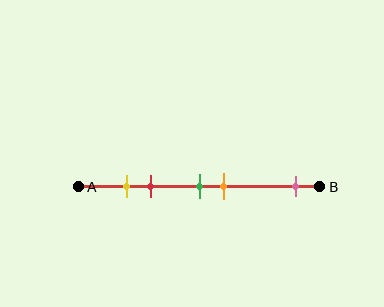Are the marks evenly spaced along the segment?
No, the marks are not evenly spaced.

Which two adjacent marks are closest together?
The yellow and red marks are the closest adjacent pair.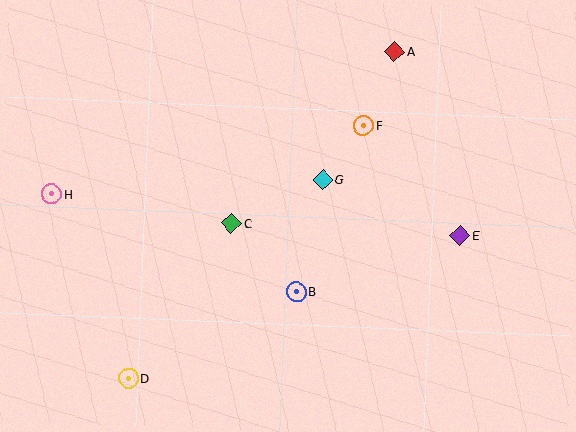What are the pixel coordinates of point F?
Point F is at (363, 125).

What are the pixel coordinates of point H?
Point H is at (52, 194).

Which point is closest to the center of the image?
Point G at (323, 180) is closest to the center.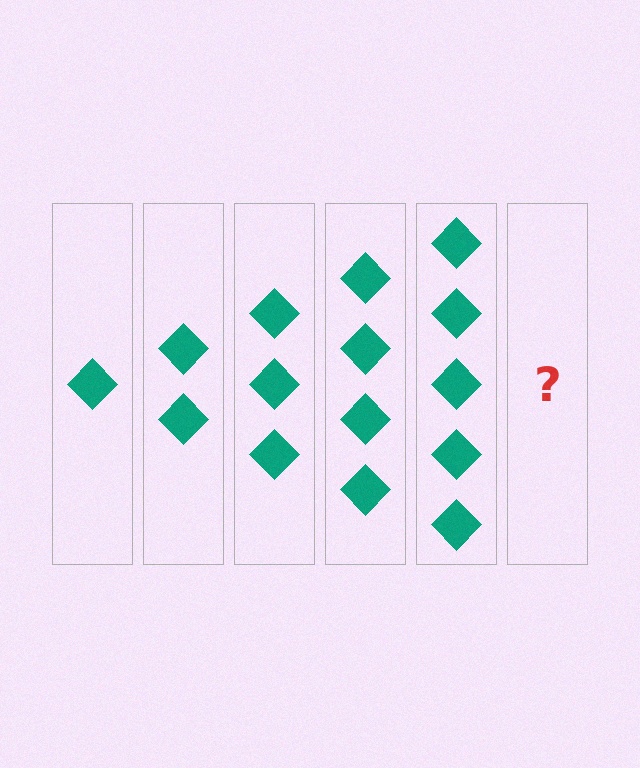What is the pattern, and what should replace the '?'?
The pattern is that each step adds one more diamond. The '?' should be 6 diamonds.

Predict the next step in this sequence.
The next step is 6 diamonds.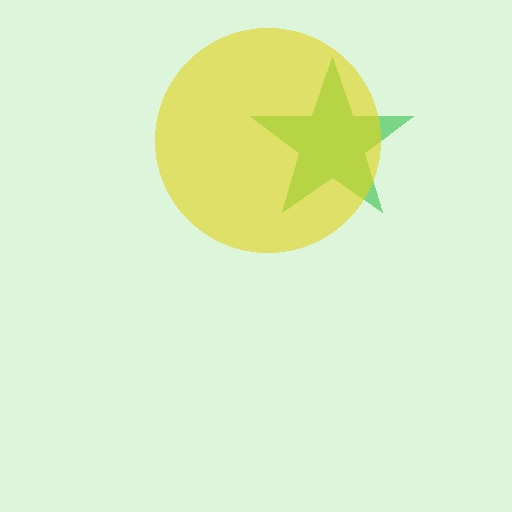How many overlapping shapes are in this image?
There are 2 overlapping shapes in the image.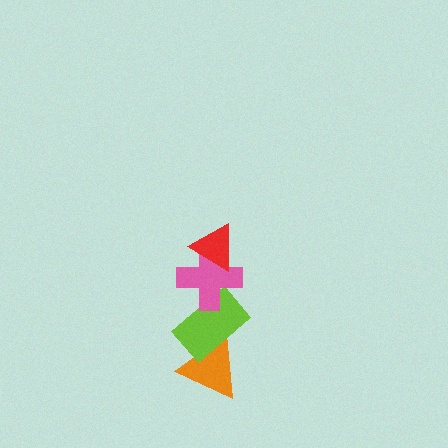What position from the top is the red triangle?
The red triangle is 1st from the top.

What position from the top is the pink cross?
The pink cross is 2nd from the top.